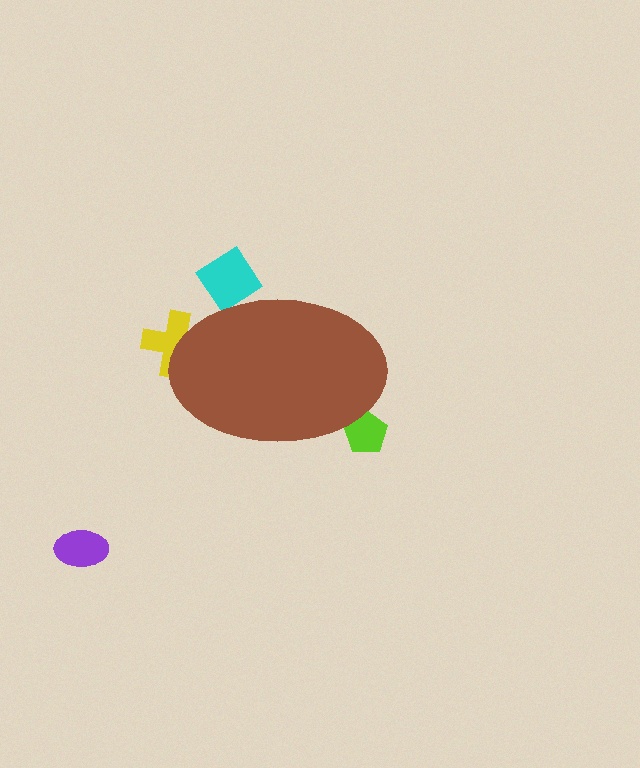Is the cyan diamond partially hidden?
Yes, the cyan diamond is partially hidden behind the brown ellipse.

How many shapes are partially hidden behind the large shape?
4 shapes are partially hidden.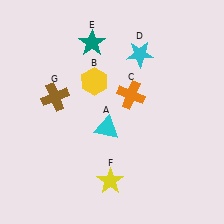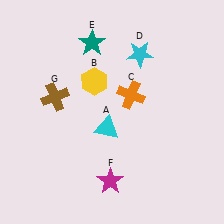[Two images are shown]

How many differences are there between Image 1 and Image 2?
There is 1 difference between the two images.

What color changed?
The star (F) changed from yellow in Image 1 to magenta in Image 2.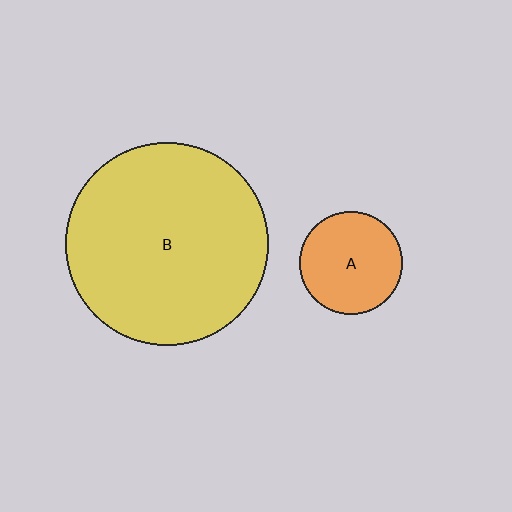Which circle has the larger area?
Circle B (yellow).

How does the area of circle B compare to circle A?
Approximately 3.9 times.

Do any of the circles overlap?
No, none of the circles overlap.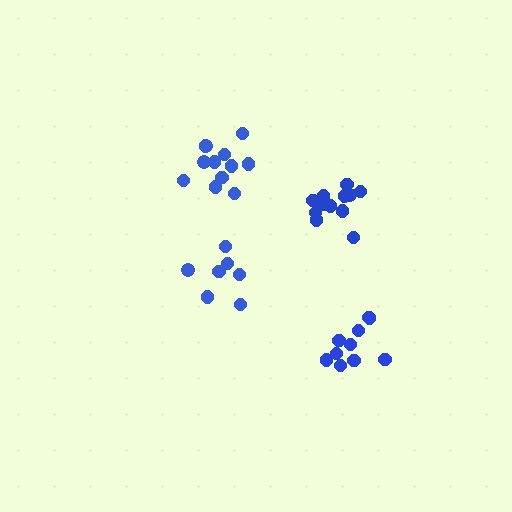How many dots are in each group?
Group 1: 10 dots, Group 2: 12 dots, Group 3: 13 dots, Group 4: 7 dots (42 total).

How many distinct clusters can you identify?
There are 4 distinct clusters.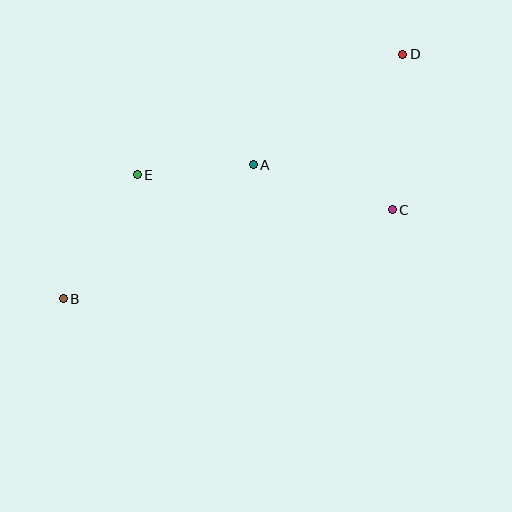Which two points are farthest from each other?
Points B and D are farthest from each other.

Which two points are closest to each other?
Points A and E are closest to each other.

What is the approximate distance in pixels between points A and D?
The distance between A and D is approximately 186 pixels.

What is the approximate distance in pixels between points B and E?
The distance between B and E is approximately 145 pixels.